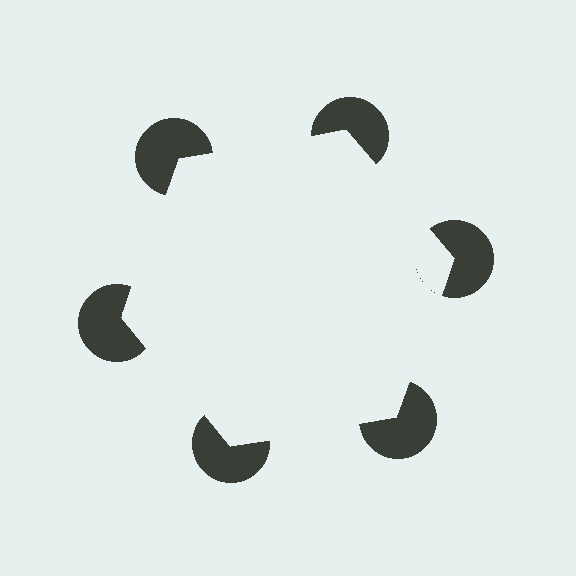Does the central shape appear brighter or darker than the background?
It typically appears slightly brighter than the background, even though no actual brightness change is drawn.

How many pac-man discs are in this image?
There are 6 — one at each vertex of the illusory hexagon.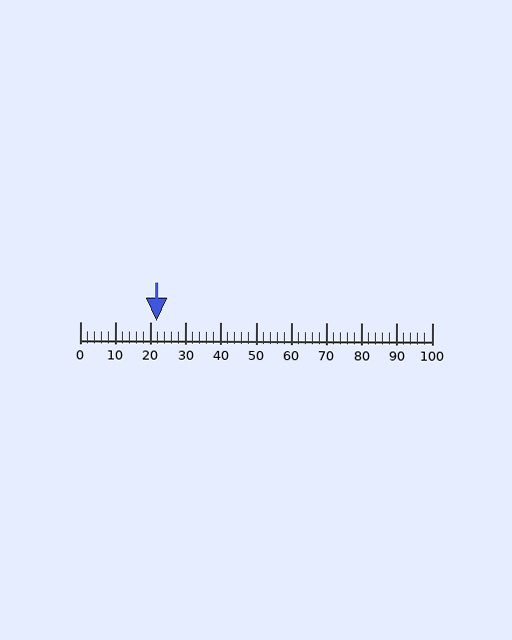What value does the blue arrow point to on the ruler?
The blue arrow points to approximately 22.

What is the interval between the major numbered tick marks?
The major tick marks are spaced 10 units apart.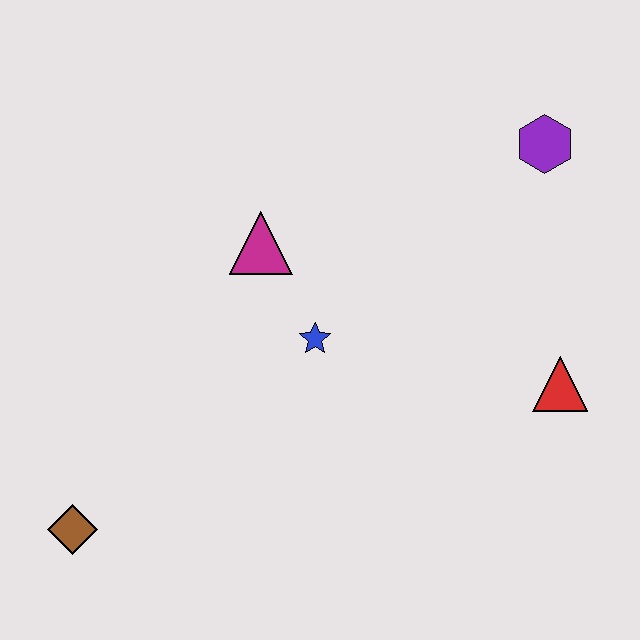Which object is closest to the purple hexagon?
The red triangle is closest to the purple hexagon.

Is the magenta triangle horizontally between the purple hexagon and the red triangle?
No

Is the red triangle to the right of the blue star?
Yes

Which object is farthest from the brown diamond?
The purple hexagon is farthest from the brown diamond.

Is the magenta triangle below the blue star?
No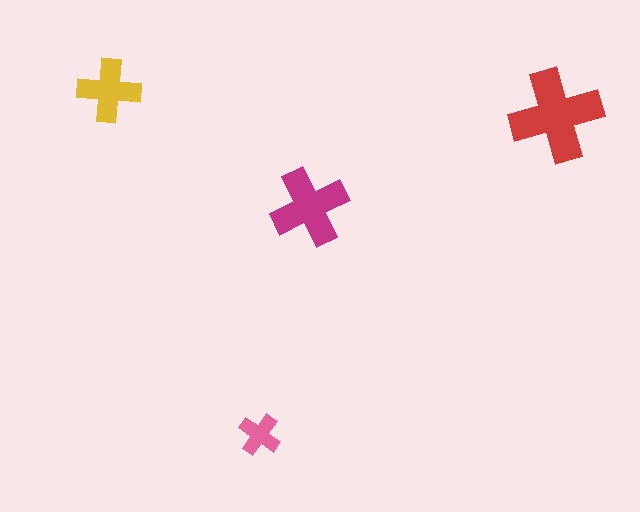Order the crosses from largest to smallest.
the red one, the magenta one, the yellow one, the pink one.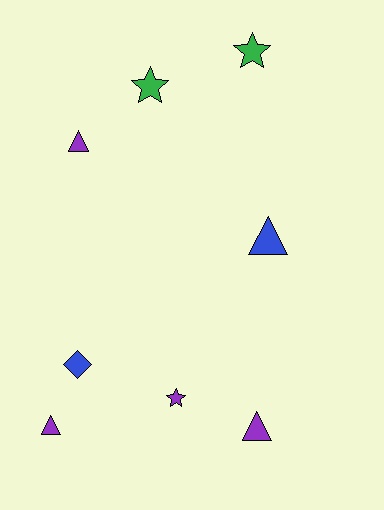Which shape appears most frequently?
Triangle, with 4 objects.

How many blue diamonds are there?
There is 1 blue diamond.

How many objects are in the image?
There are 8 objects.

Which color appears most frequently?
Purple, with 4 objects.